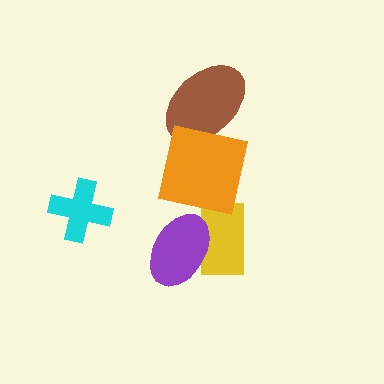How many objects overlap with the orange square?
1 object overlaps with the orange square.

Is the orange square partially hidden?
No, no other shape covers it.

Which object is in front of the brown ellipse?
The orange square is in front of the brown ellipse.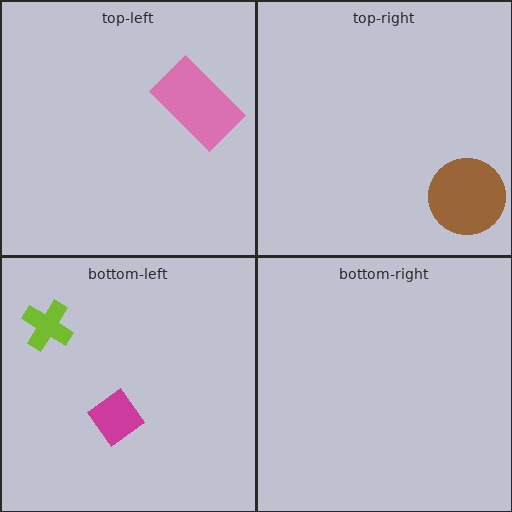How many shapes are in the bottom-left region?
2.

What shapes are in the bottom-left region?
The magenta diamond, the lime cross.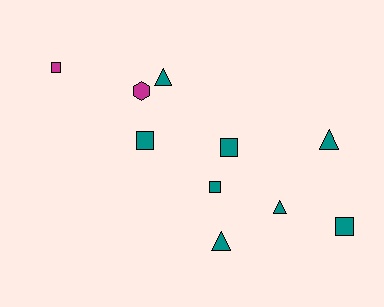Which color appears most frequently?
Teal, with 8 objects.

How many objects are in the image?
There are 10 objects.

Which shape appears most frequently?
Square, with 5 objects.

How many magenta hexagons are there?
There is 1 magenta hexagon.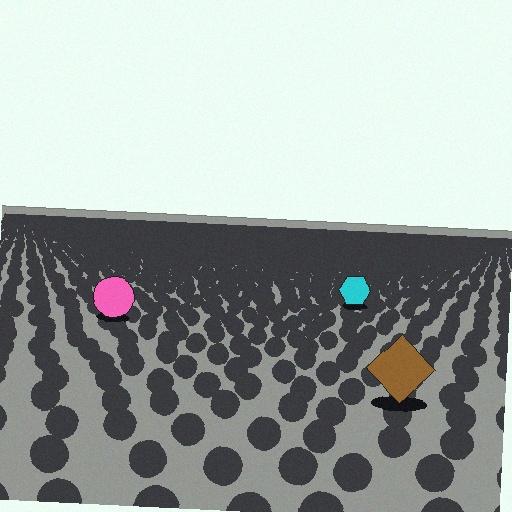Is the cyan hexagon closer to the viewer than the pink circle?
No. The pink circle is closer — you can tell from the texture gradient: the ground texture is coarser near it.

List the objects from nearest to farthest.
From nearest to farthest: the brown diamond, the pink circle, the cyan hexagon.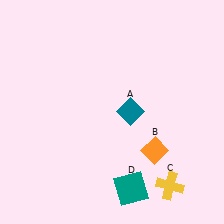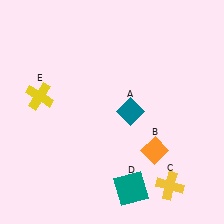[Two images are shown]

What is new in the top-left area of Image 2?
A yellow cross (E) was added in the top-left area of Image 2.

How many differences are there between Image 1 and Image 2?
There is 1 difference between the two images.